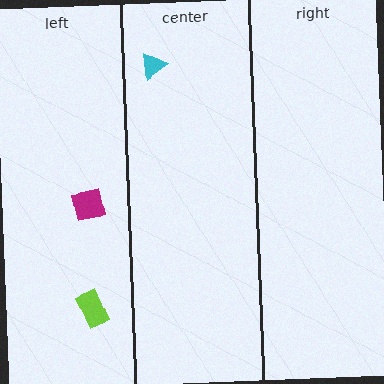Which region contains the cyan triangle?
The center region.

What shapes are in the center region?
The cyan triangle.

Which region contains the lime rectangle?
The left region.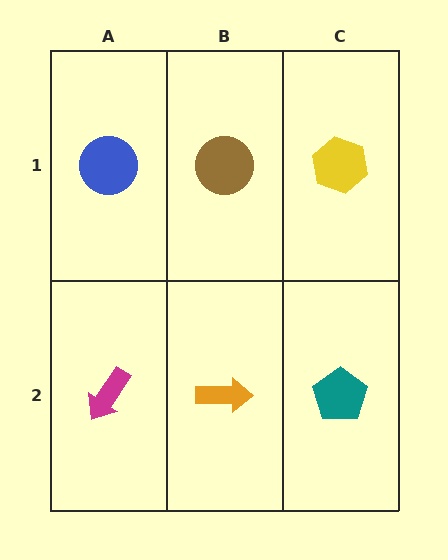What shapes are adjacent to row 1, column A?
A magenta arrow (row 2, column A), a brown circle (row 1, column B).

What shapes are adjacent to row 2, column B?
A brown circle (row 1, column B), a magenta arrow (row 2, column A), a teal pentagon (row 2, column C).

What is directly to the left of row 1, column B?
A blue circle.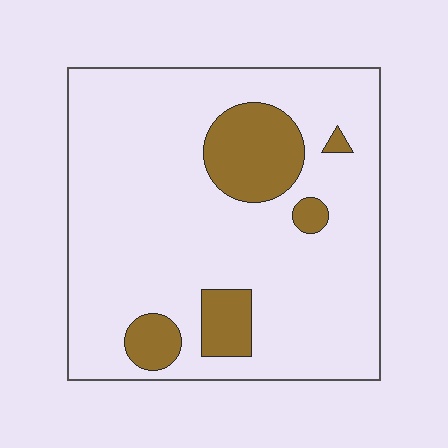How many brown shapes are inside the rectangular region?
5.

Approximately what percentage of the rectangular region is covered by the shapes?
Approximately 15%.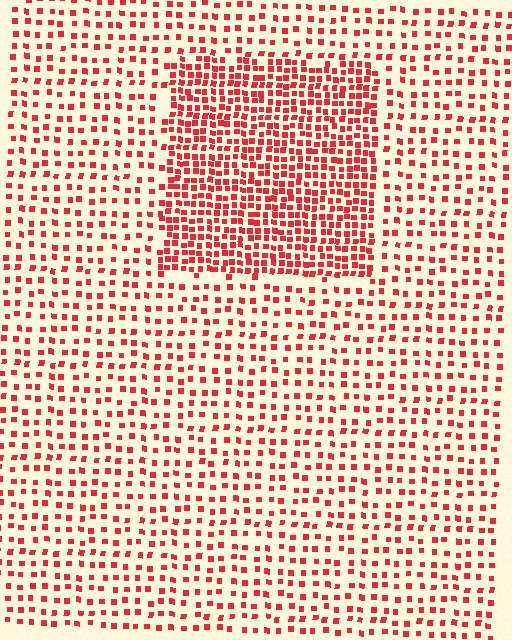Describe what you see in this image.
The image contains small red elements arranged at two different densities. A rectangle-shaped region is visible where the elements are more densely packed than the surrounding area.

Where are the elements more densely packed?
The elements are more densely packed inside the rectangle boundary.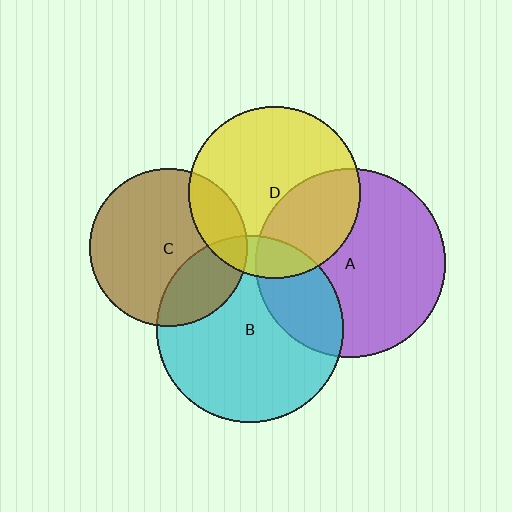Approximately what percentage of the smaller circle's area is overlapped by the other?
Approximately 35%.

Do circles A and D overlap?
Yes.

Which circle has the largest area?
Circle A (purple).